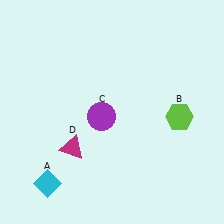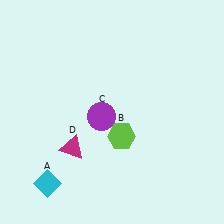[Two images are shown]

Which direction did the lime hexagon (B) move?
The lime hexagon (B) moved left.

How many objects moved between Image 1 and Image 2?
1 object moved between the two images.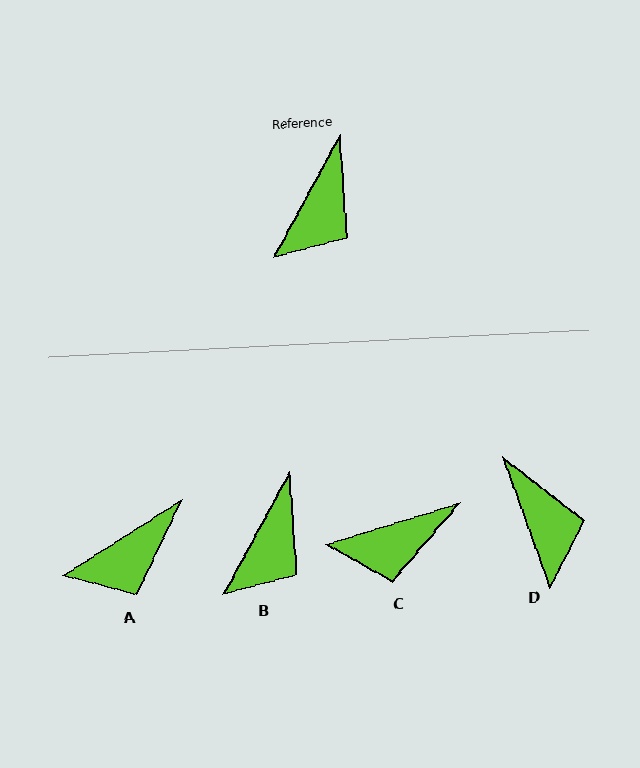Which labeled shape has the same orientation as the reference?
B.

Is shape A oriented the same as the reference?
No, it is off by about 29 degrees.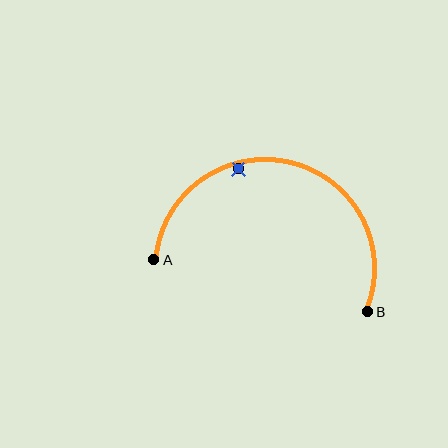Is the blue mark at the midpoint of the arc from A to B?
No — the blue mark does not lie on the arc at all. It sits slightly inside the curve.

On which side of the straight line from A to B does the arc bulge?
The arc bulges above the straight line connecting A and B.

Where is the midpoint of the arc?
The arc midpoint is the point on the curve farthest from the straight line joining A and B. It sits above that line.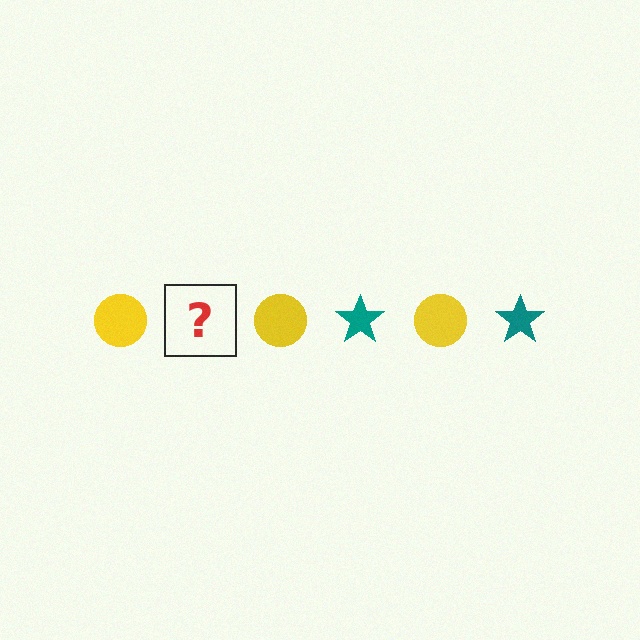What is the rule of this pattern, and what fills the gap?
The rule is that the pattern alternates between yellow circle and teal star. The gap should be filled with a teal star.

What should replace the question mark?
The question mark should be replaced with a teal star.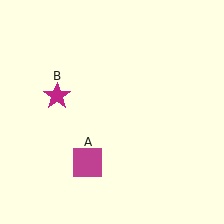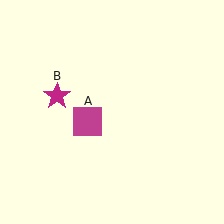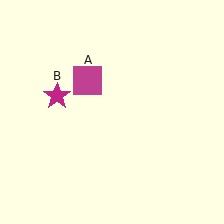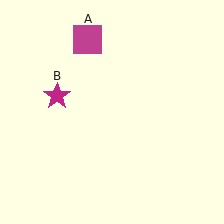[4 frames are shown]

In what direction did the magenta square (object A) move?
The magenta square (object A) moved up.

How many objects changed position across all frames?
1 object changed position: magenta square (object A).